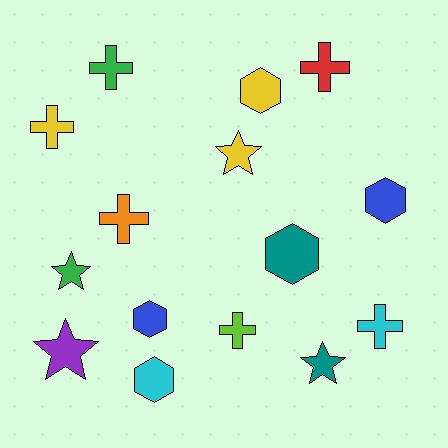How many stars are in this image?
There are 4 stars.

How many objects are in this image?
There are 15 objects.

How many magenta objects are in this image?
There are no magenta objects.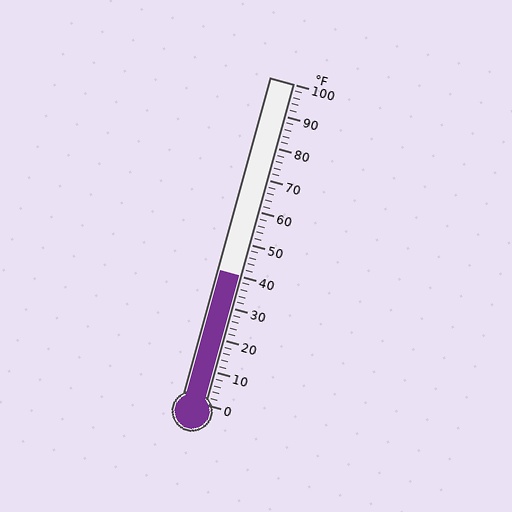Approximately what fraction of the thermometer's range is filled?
The thermometer is filled to approximately 40% of its range.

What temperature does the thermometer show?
The thermometer shows approximately 40°F.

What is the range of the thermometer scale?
The thermometer scale ranges from 0°F to 100°F.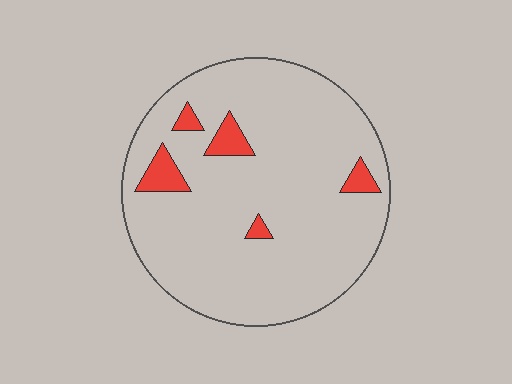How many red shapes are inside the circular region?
5.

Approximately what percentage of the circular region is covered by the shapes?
Approximately 10%.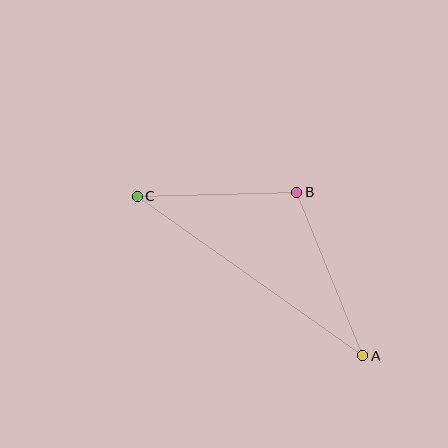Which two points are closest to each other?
Points B and C are closest to each other.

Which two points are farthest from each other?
Points A and C are farthest from each other.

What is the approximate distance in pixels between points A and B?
The distance between A and B is approximately 176 pixels.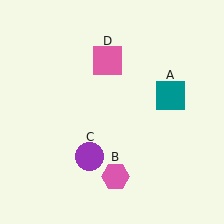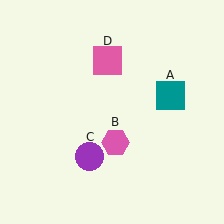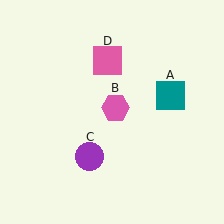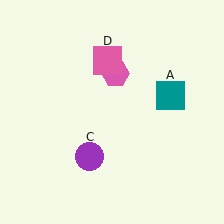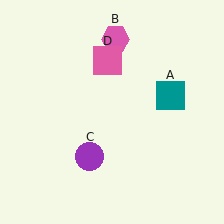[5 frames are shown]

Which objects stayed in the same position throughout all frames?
Teal square (object A) and purple circle (object C) and pink square (object D) remained stationary.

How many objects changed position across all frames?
1 object changed position: pink hexagon (object B).